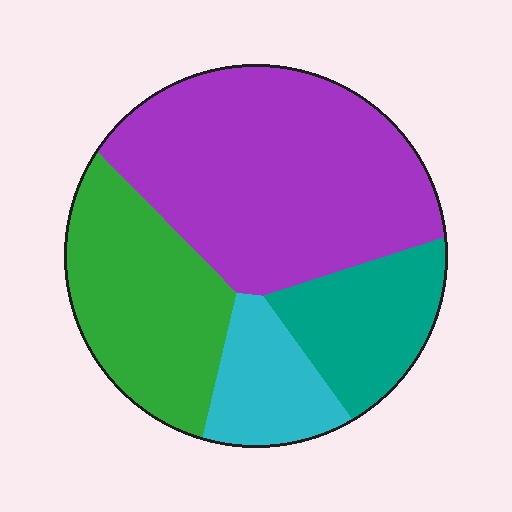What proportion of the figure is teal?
Teal takes up about one sixth (1/6) of the figure.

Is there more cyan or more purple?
Purple.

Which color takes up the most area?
Purple, at roughly 45%.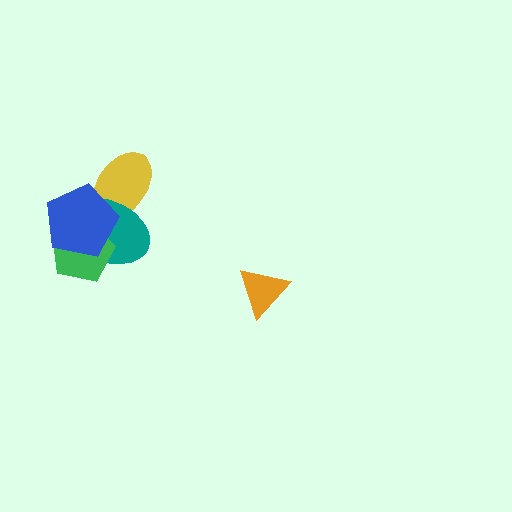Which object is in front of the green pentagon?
The blue pentagon is in front of the green pentagon.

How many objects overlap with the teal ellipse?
3 objects overlap with the teal ellipse.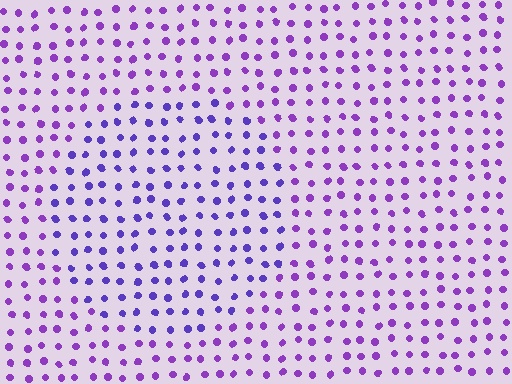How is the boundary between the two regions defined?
The boundary is defined purely by a slight shift in hue (about 24 degrees). Spacing, size, and orientation are identical on both sides.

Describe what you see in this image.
The image is filled with small purple elements in a uniform arrangement. A circle-shaped region is visible where the elements are tinted to a slightly different hue, forming a subtle color boundary.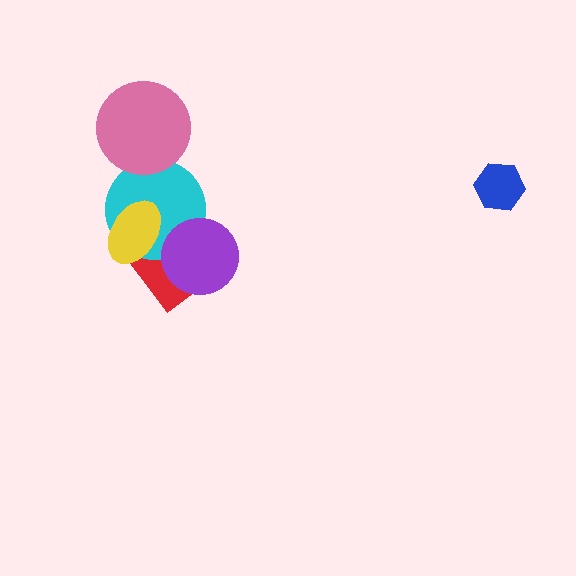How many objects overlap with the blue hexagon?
0 objects overlap with the blue hexagon.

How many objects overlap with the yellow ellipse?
2 objects overlap with the yellow ellipse.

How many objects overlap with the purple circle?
2 objects overlap with the purple circle.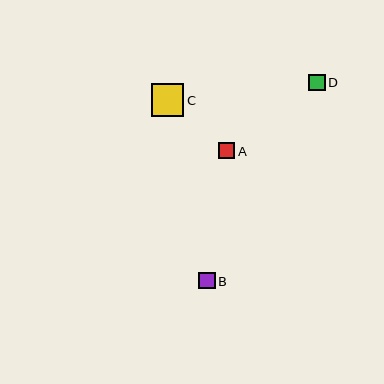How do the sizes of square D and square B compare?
Square D and square B are approximately the same size.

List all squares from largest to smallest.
From largest to smallest: C, D, B, A.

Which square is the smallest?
Square A is the smallest with a size of approximately 16 pixels.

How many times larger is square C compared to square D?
Square C is approximately 2.0 times the size of square D.